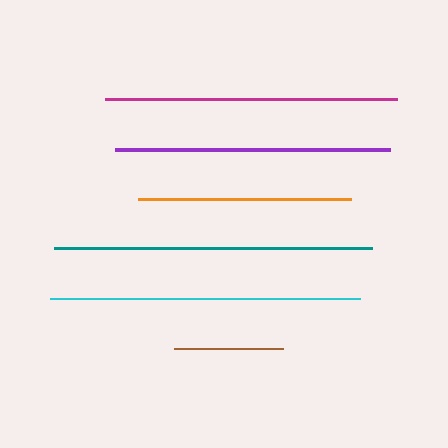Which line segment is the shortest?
The brown line is the shortest at approximately 108 pixels.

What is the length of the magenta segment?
The magenta segment is approximately 292 pixels long.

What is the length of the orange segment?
The orange segment is approximately 214 pixels long.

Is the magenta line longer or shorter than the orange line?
The magenta line is longer than the orange line.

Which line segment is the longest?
The teal line is the longest at approximately 318 pixels.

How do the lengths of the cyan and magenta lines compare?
The cyan and magenta lines are approximately the same length.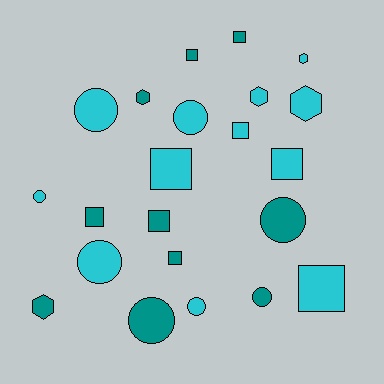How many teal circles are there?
There are 3 teal circles.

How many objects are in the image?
There are 22 objects.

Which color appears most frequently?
Cyan, with 12 objects.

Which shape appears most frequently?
Square, with 9 objects.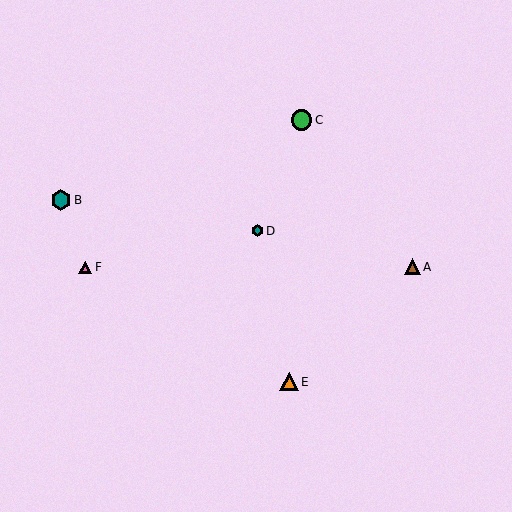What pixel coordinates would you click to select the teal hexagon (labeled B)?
Click at (61, 200) to select the teal hexagon B.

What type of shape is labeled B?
Shape B is a teal hexagon.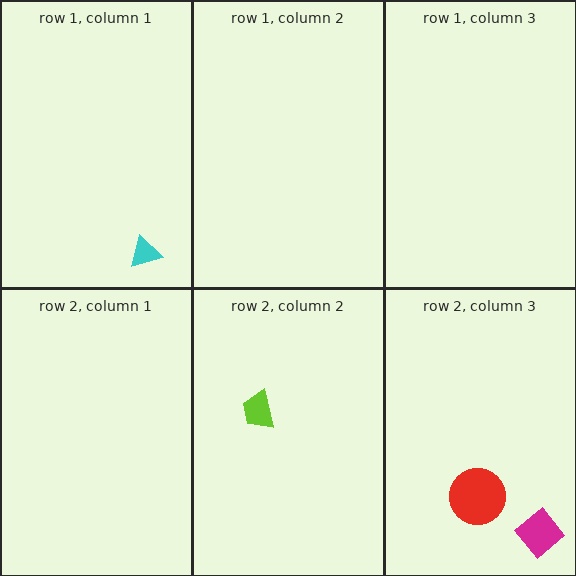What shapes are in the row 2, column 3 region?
The magenta diamond, the red circle.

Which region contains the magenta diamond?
The row 2, column 3 region.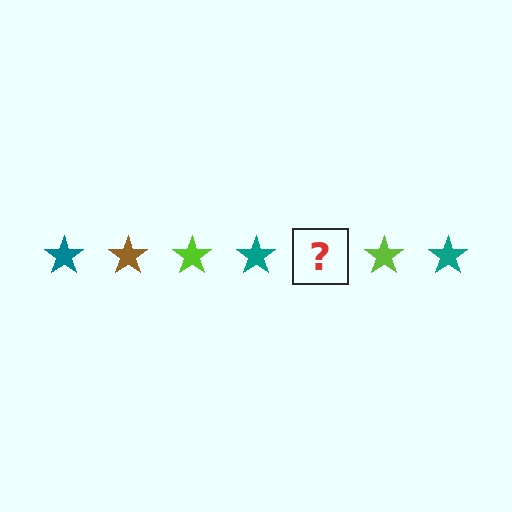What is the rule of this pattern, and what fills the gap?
The rule is that the pattern cycles through teal, brown, lime stars. The gap should be filled with a brown star.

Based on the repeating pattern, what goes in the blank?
The blank should be a brown star.